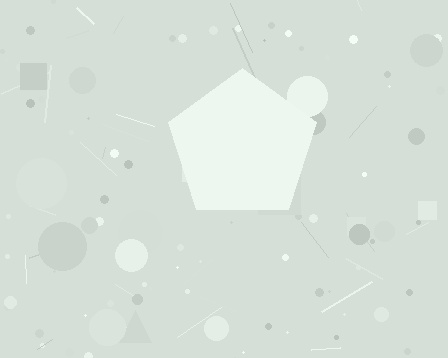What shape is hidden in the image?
A pentagon is hidden in the image.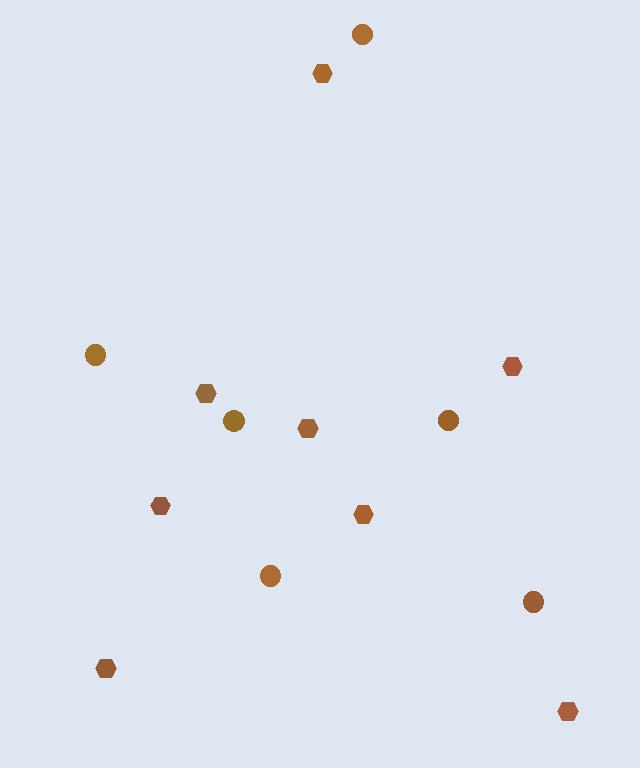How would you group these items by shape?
There are 2 groups: one group of circles (6) and one group of hexagons (8).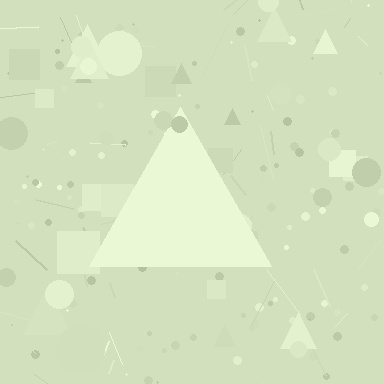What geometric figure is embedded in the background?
A triangle is embedded in the background.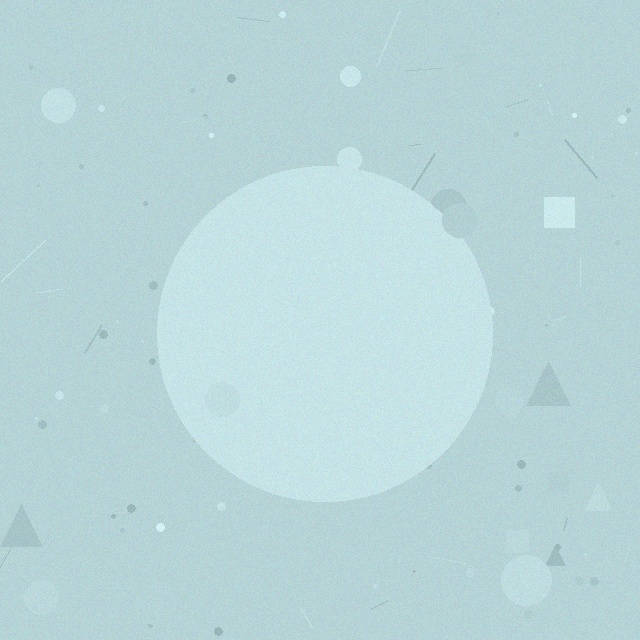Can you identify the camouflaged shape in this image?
The camouflaged shape is a circle.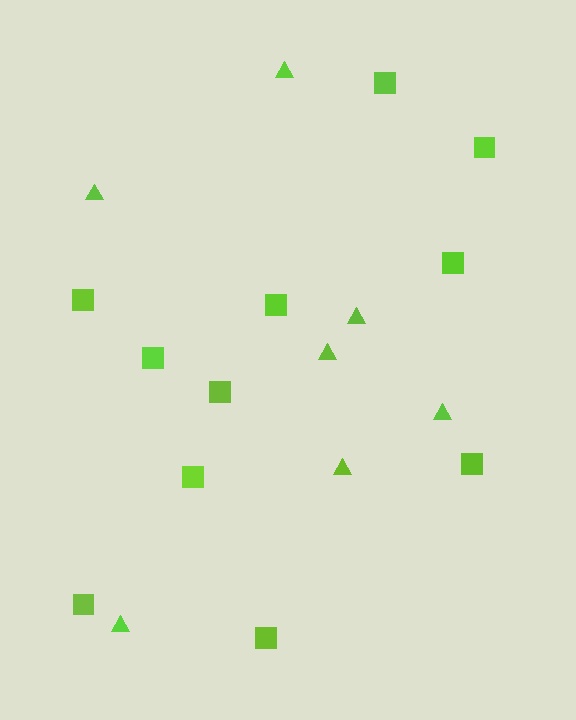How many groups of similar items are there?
There are 2 groups: one group of triangles (7) and one group of squares (11).